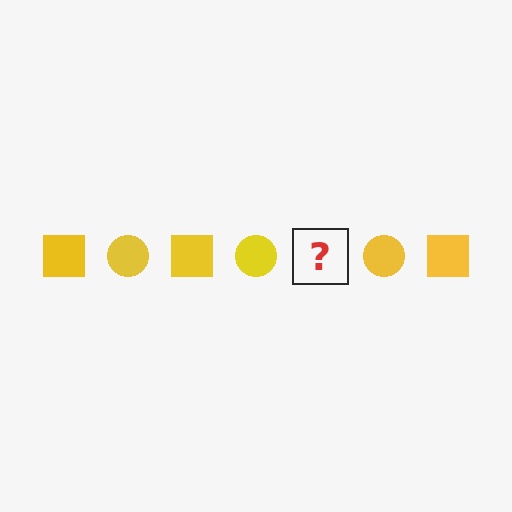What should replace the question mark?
The question mark should be replaced with a yellow square.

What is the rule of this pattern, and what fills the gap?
The rule is that the pattern cycles through square, circle shapes in yellow. The gap should be filled with a yellow square.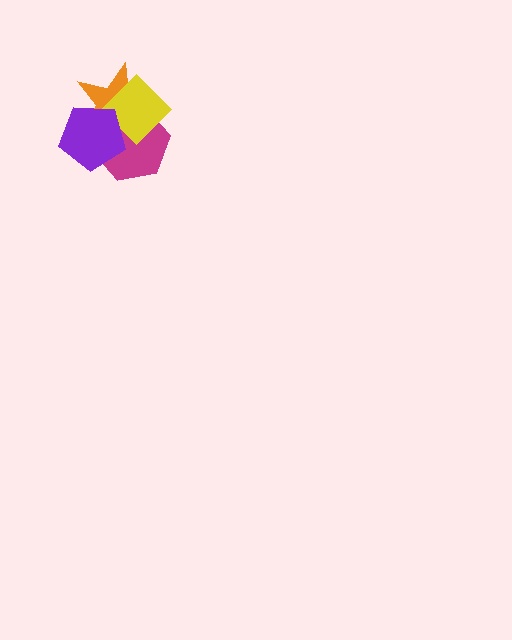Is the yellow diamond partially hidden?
Yes, it is partially covered by another shape.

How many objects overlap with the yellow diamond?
3 objects overlap with the yellow diamond.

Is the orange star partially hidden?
Yes, it is partially covered by another shape.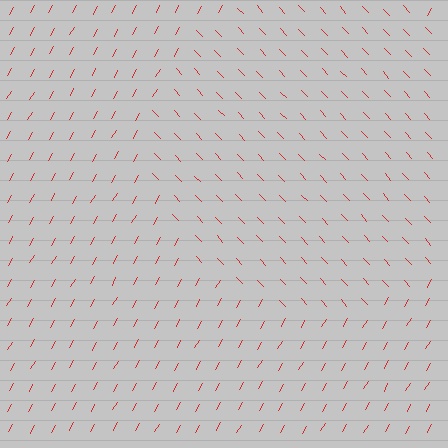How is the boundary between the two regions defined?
The boundary is defined purely by a change in line orientation (approximately 72 degrees difference). All lines are the same color and thickness.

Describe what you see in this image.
The image is filled with small red line segments. A circle region in the image has lines oriented differently from the surrounding lines, creating a visible texture boundary.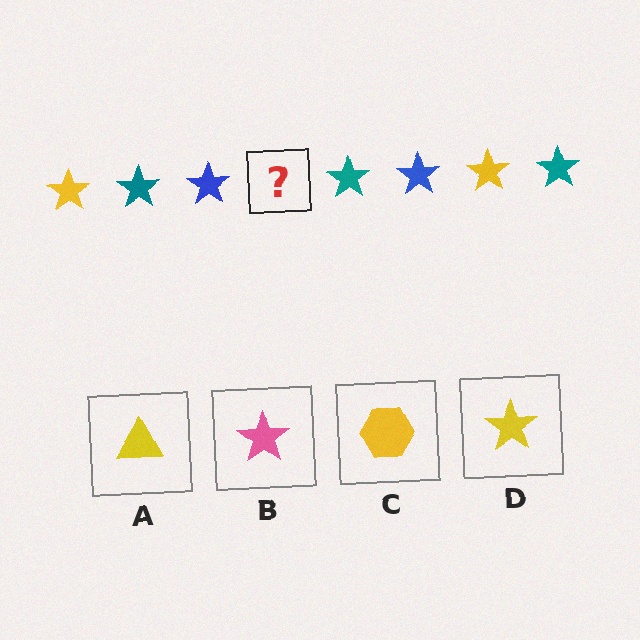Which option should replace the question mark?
Option D.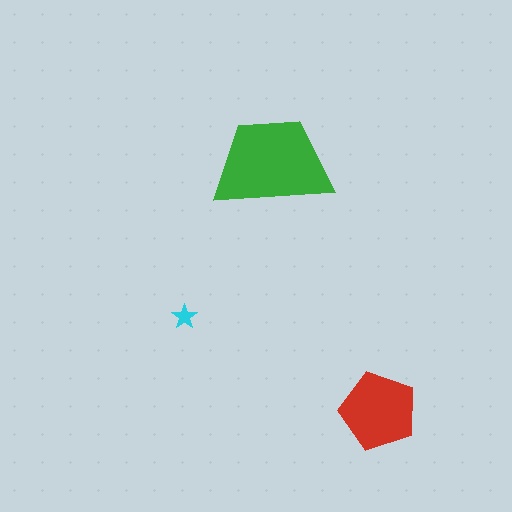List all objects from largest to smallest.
The green trapezoid, the red pentagon, the cyan star.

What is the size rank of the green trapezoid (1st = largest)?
1st.